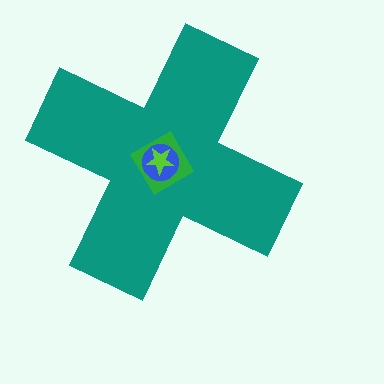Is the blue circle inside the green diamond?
Yes.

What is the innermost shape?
The lime star.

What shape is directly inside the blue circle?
The lime star.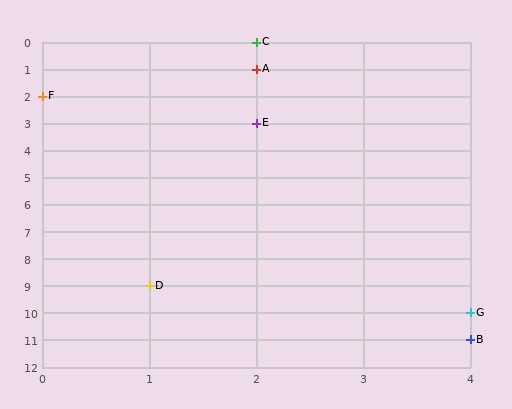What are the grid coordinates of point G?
Point G is at grid coordinates (4, 10).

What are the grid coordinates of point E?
Point E is at grid coordinates (2, 3).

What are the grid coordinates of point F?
Point F is at grid coordinates (0, 2).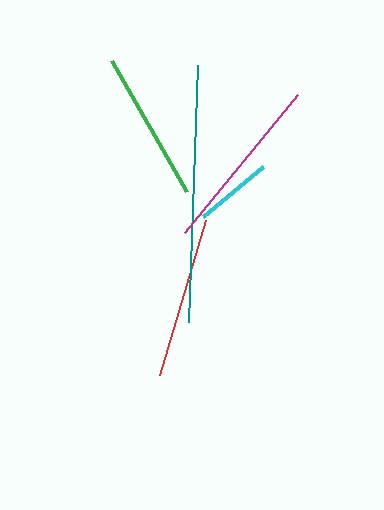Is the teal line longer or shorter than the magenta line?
The teal line is longer than the magenta line.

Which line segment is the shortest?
The cyan line is the shortest at approximately 79 pixels.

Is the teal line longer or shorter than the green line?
The teal line is longer than the green line.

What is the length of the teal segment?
The teal segment is approximately 258 pixels long.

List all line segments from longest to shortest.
From longest to shortest: teal, magenta, red, green, cyan.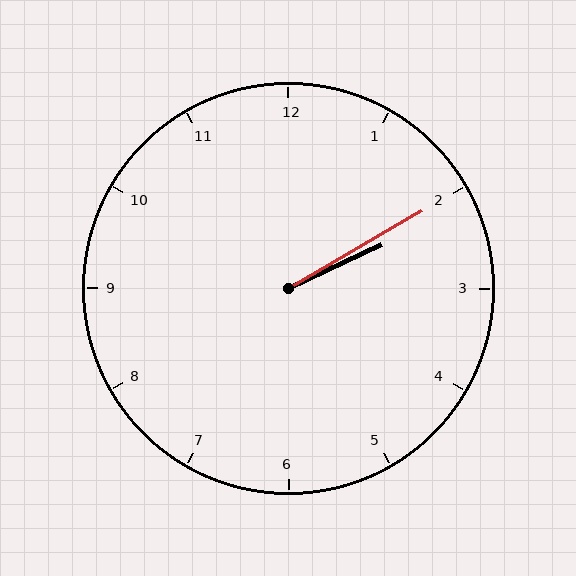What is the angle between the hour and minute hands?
Approximately 5 degrees.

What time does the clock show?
2:10.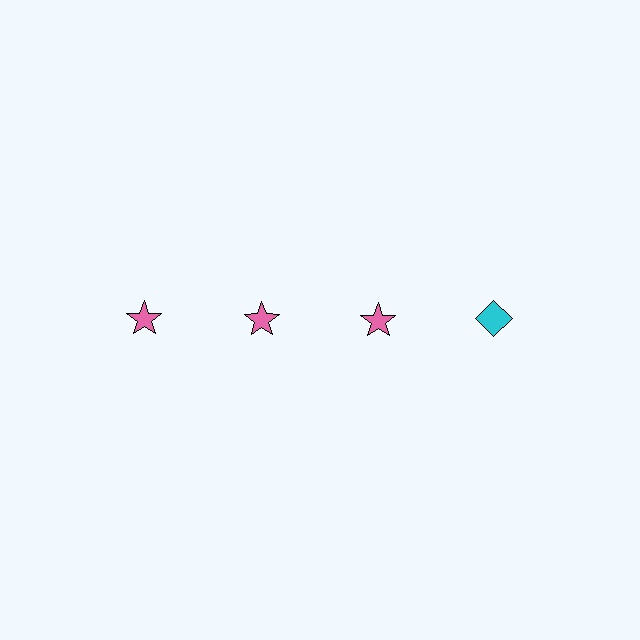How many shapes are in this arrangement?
There are 4 shapes arranged in a grid pattern.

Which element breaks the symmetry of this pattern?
The cyan diamond in the top row, second from right column breaks the symmetry. All other shapes are pink stars.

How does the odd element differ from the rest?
It differs in both color (cyan instead of pink) and shape (diamond instead of star).